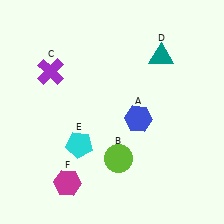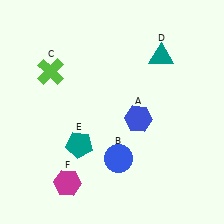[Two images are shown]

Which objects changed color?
B changed from lime to blue. C changed from purple to lime. E changed from cyan to teal.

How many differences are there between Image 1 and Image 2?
There are 3 differences between the two images.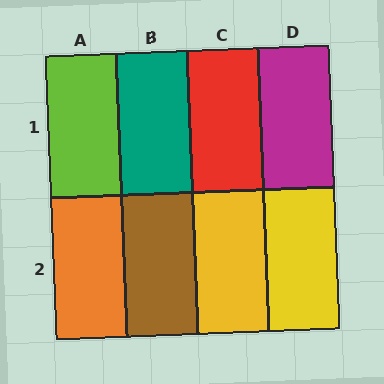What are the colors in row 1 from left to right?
Lime, teal, red, magenta.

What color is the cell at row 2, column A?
Orange.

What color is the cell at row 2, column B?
Brown.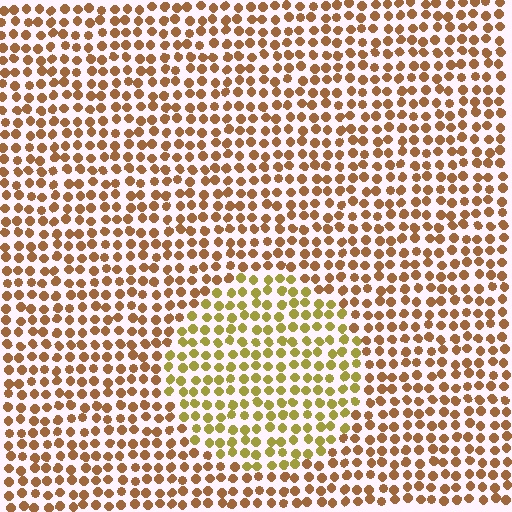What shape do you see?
I see a circle.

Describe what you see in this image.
The image is filled with small brown elements in a uniform arrangement. A circle-shaped region is visible where the elements are tinted to a slightly different hue, forming a subtle color boundary.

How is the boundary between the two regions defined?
The boundary is defined purely by a slight shift in hue (about 34 degrees). Spacing, size, and orientation are identical on both sides.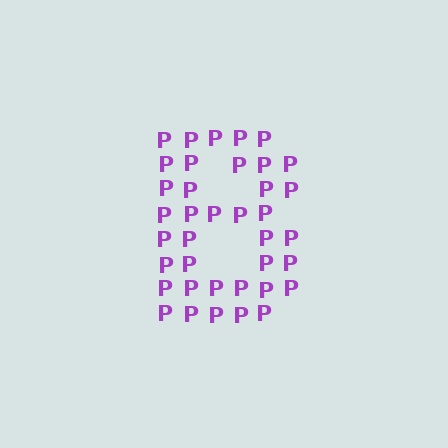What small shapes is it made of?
It is made of small letter P's.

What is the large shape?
The large shape is the letter B.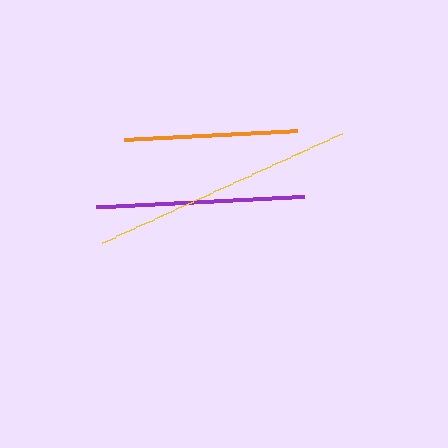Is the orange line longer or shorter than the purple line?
The purple line is longer than the orange line.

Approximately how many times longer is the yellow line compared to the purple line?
The yellow line is approximately 1.3 times the length of the purple line.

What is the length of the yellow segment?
The yellow segment is approximately 263 pixels long.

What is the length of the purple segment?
The purple segment is approximately 207 pixels long.